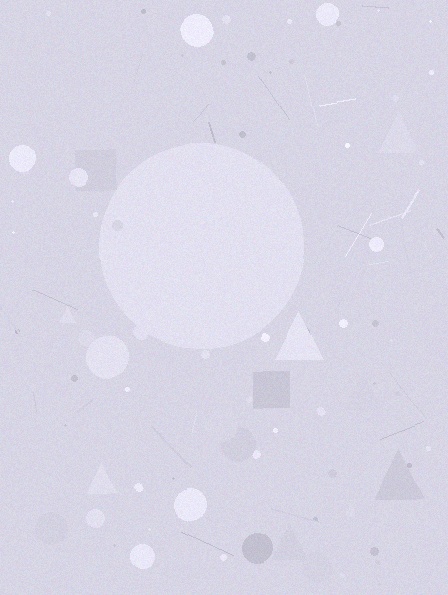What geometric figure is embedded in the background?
A circle is embedded in the background.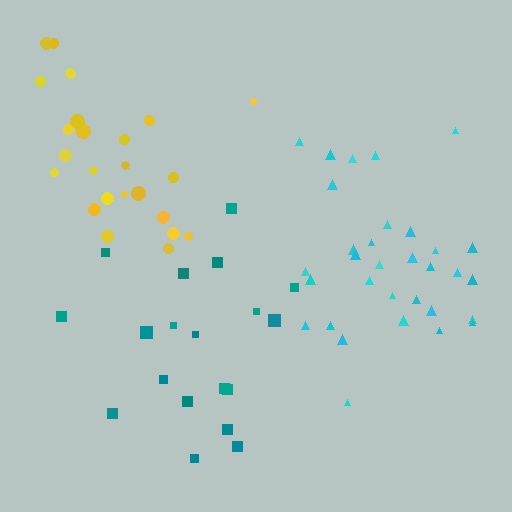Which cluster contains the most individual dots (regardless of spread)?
Cyan (32).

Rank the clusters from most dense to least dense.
cyan, teal, yellow.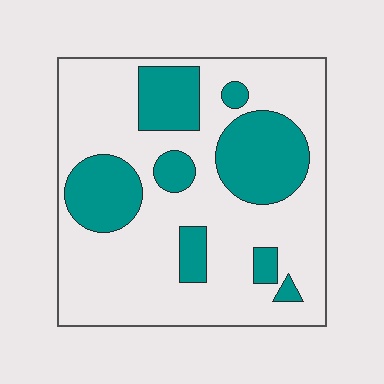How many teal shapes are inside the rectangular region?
8.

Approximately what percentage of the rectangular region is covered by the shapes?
Approximately 30%.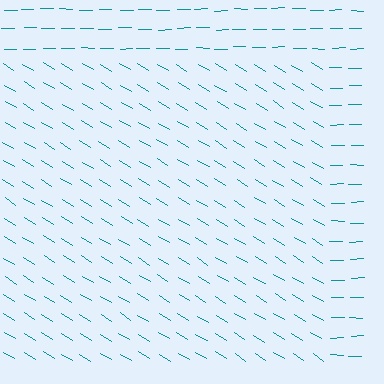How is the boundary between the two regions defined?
The boundary is defined purely by a change in line orientation (approximately 32 degrees difference). All lines are the same color and thickness.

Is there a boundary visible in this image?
Yes, there is a texture boundary formed by a change in line orientation.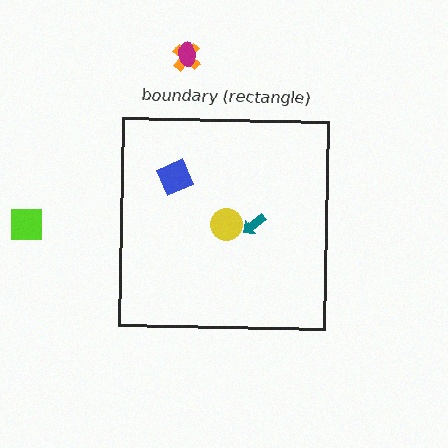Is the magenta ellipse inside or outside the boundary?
Outside.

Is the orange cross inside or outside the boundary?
Outside.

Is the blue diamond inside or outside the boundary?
Inside.